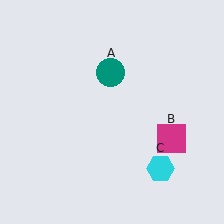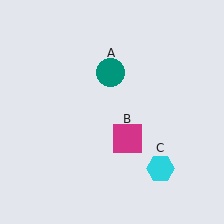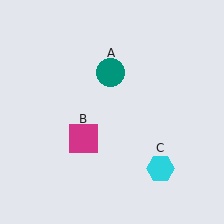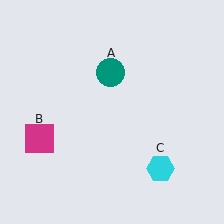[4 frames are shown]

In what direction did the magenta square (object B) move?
The magenta square (object B) moved left.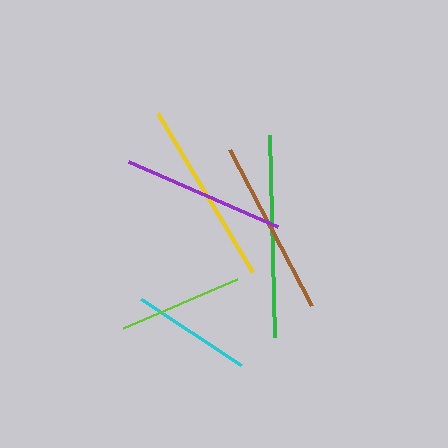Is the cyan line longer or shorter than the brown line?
The brown line is longer than the cyan line.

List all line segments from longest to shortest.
From longest to shortest: green, yellow, brown, purple, lime, cyan.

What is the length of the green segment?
The green segment is approximately 203 pixels long.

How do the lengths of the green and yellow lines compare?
The green and yellow lines are approximately the same length.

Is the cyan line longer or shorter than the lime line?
The lime line is longer than the cyan line.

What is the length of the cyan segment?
The cyan segment is approximately 120 pixels long.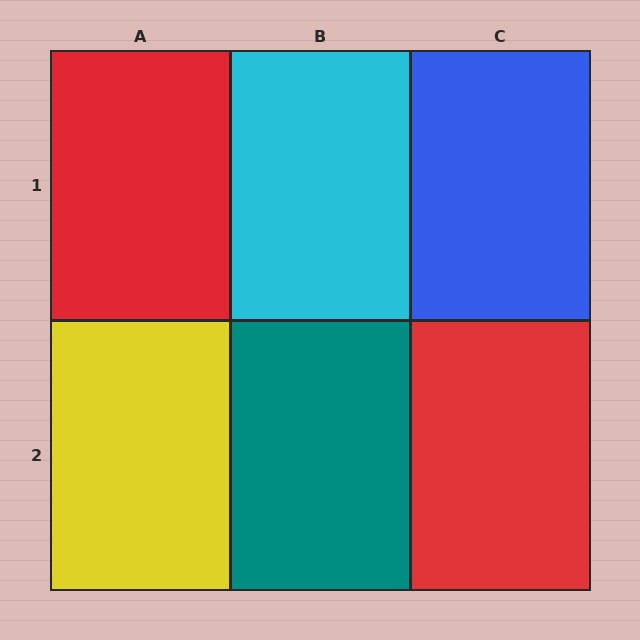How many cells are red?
2 cells are red.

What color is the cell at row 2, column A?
Yellow.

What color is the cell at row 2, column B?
Teal.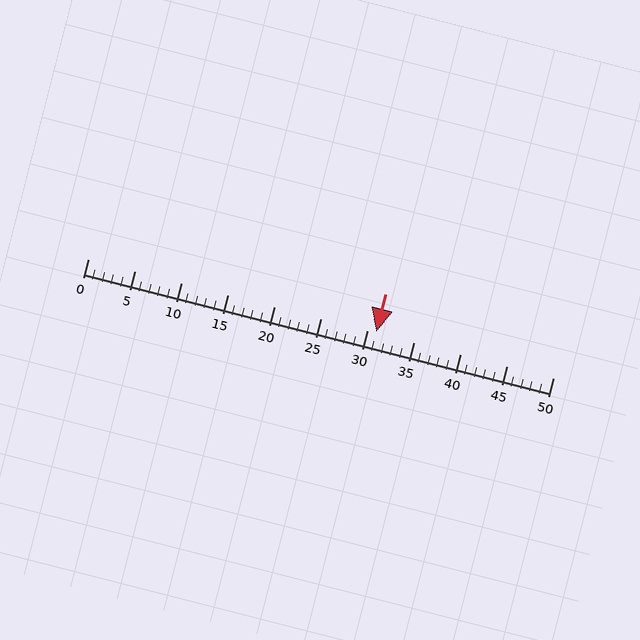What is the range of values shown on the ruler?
The ruler shows values from 0 to 50.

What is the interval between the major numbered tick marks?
The major tick marks are spaced 5 units apart.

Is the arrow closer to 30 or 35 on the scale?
The arrow is closer to 30.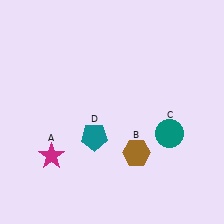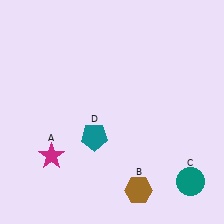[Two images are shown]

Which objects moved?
The objects that moved are: the brown hexagon (B), the teal circle (C).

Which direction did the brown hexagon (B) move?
The brown hexagon (B) moved down.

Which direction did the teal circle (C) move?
The teal circle (C) moved down.